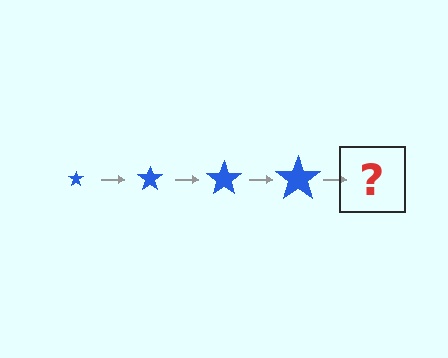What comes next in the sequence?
The next element should be a blue star, larger than the previous one.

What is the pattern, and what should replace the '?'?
The pattern is that the star gets progressively larger each step. The '?' should be a blue star, larger than the previous one.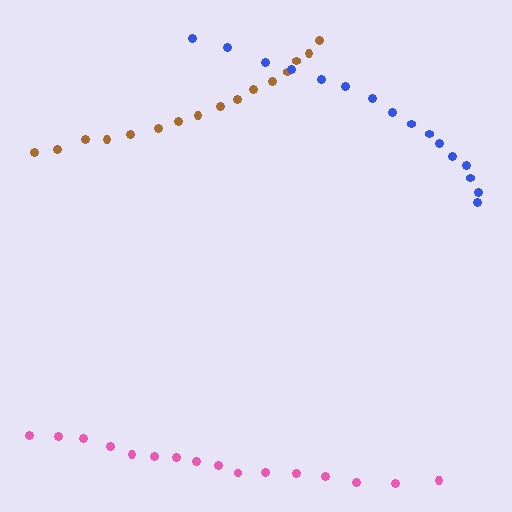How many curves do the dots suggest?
There are 3 distinct paths.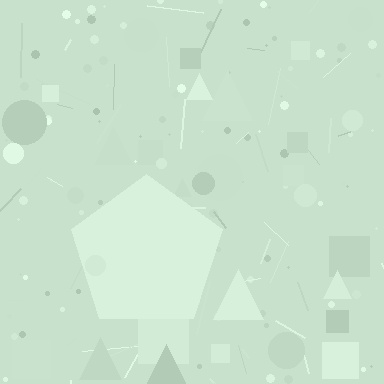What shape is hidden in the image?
A pentagon is hidden in the image.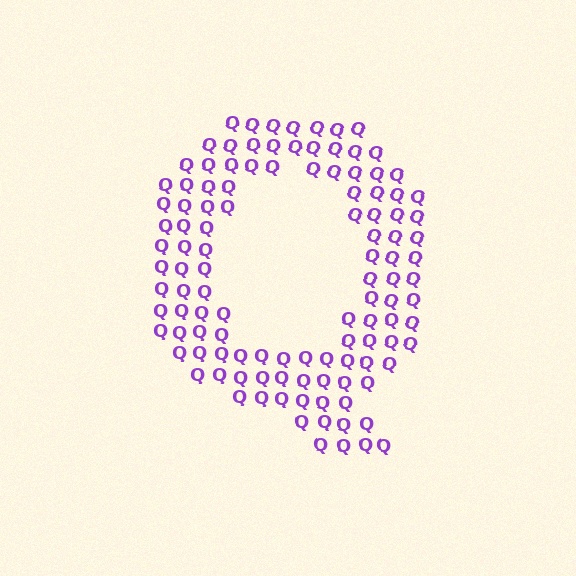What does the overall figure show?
The overall figure shows the letter Q.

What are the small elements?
The small elements are letter Q's.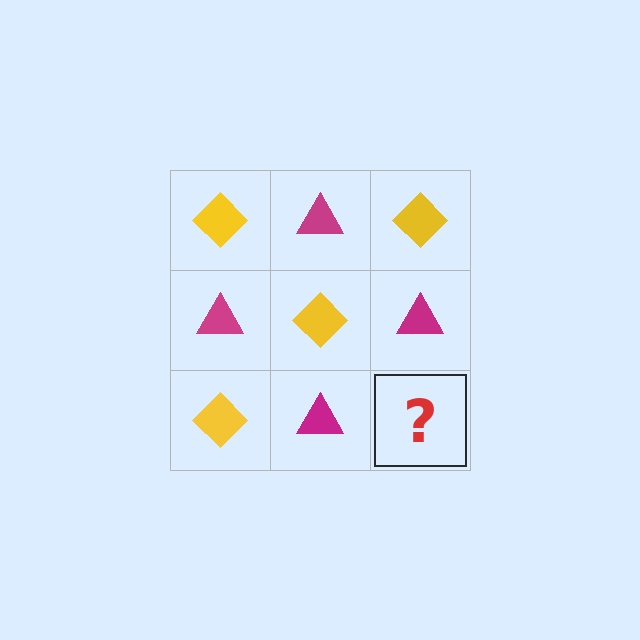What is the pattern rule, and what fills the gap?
The rule is that it alternates yellow diamond and magenta triangle in a checkerboard pattern. The gap should be filled with a yellow diamond.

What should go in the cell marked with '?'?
The missing cell should contain a yellow diamond.